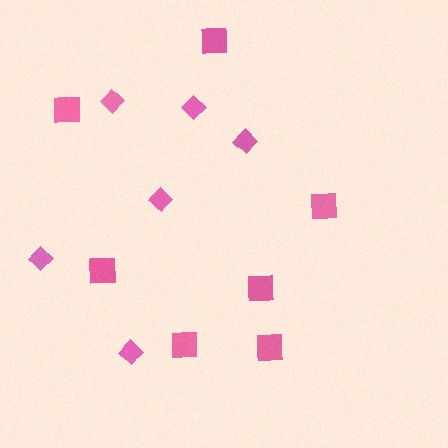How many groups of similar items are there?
There are 2 groups: one group of diamonds (6) and one group of squares (7).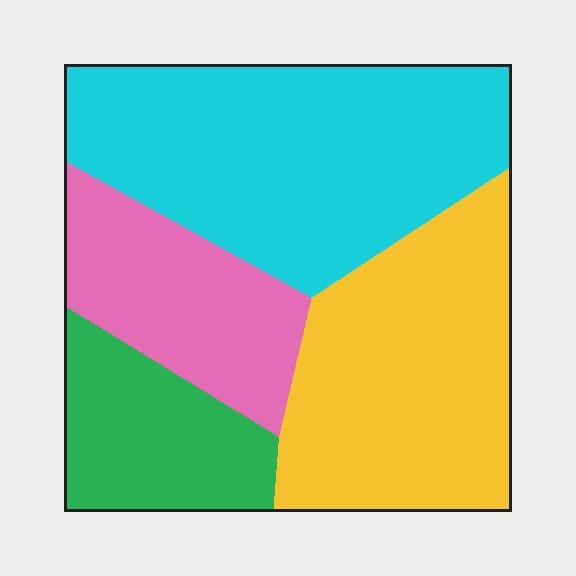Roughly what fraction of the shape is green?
Green takes up less than a quarter of the shape.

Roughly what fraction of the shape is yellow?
Yellow takes up between a quarter and a half of the shape.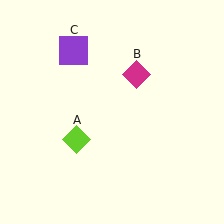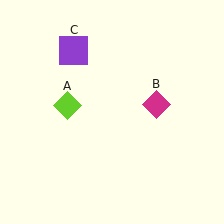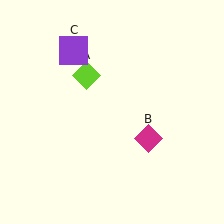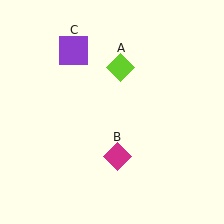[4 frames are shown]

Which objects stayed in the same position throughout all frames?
Purple square (object C) remained stationary.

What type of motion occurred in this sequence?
The lime diamond (object A), magenta diamond (object B) rotated clockwise around the center of the scene.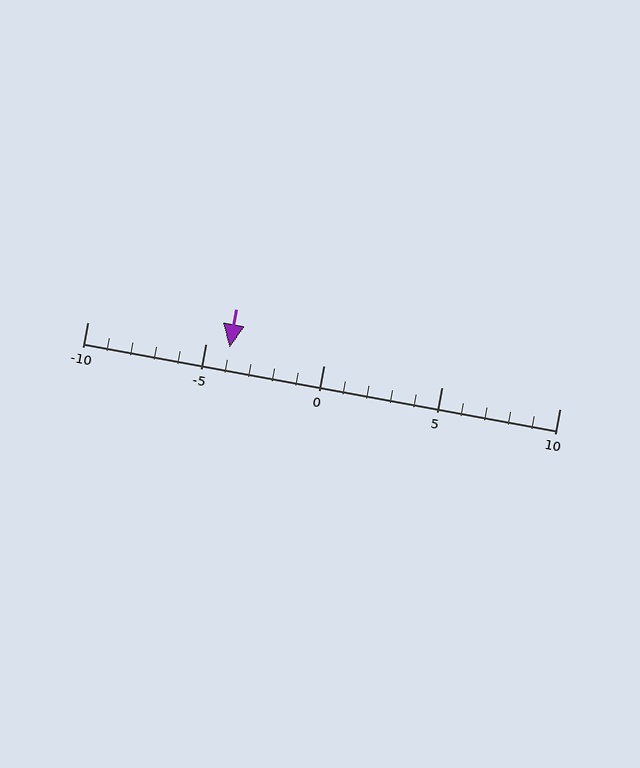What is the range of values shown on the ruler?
The ruler shows values from -10 to 10.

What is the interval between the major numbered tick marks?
The major tick marks are spaced 5 units apart.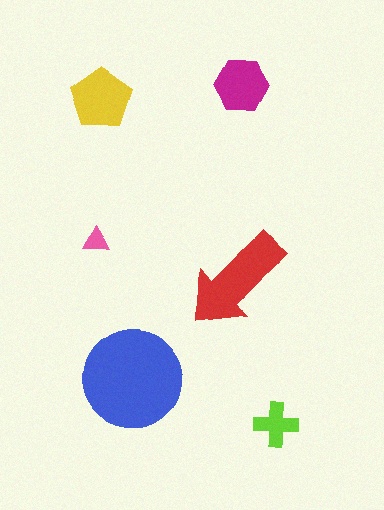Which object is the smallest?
The pink triangle.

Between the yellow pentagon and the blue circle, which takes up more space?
The blue circle.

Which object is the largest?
The blue circle.